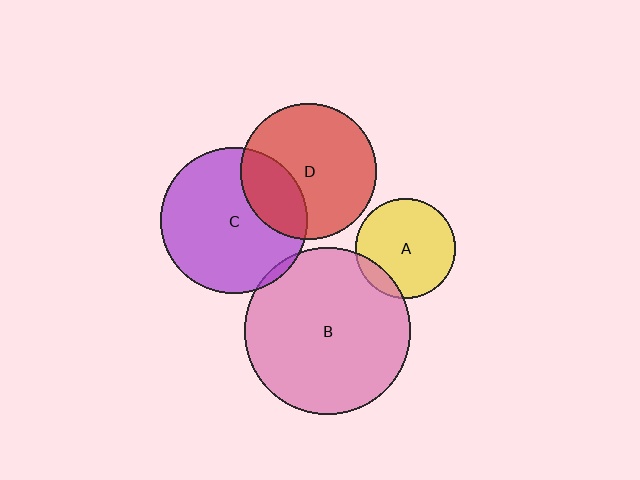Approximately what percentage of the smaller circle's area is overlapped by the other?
Approximately 25%.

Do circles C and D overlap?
Yes.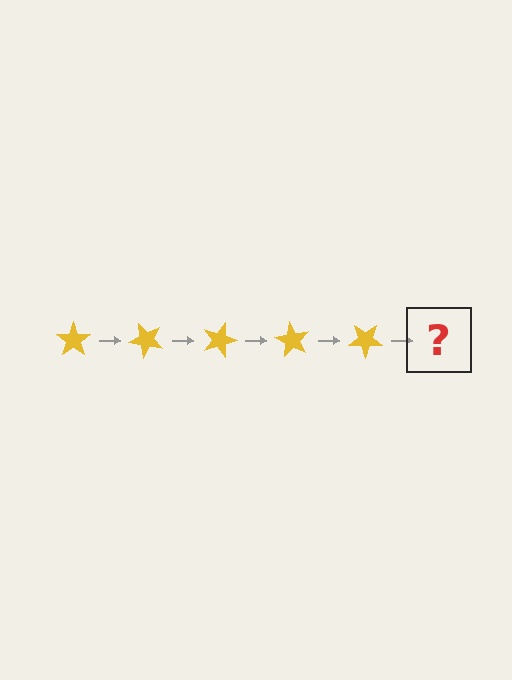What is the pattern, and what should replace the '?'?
The pattern is that the star rotates 45 degrees each step. The '?' should be a yellow star rotated 225 degrees.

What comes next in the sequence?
The next element should be a yellow star rotated 225 degrees.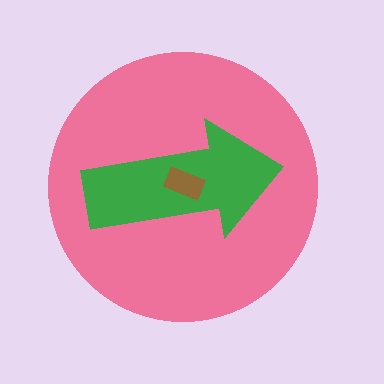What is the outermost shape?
The pink circle.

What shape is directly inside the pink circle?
The green arrow.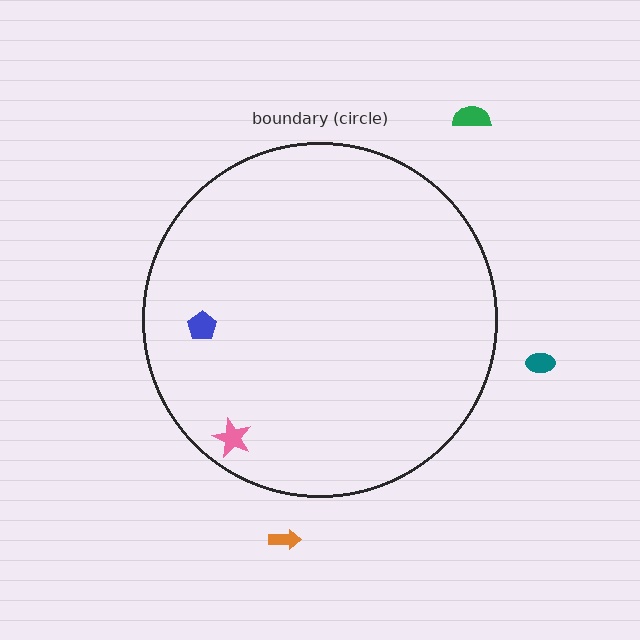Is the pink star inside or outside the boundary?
Inside.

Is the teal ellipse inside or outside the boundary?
Outside.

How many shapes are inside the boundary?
2 inside, 3 outside.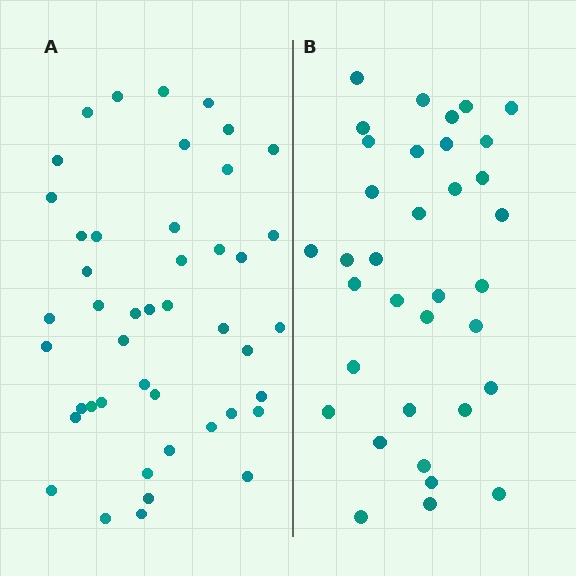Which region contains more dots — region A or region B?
Region A (the left region) has more dots.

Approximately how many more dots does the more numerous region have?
Region A has roughly 10 or so more dots than region B.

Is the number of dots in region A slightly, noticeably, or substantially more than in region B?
Region A has noticeably more, but not dramatically so. The ratio is roughly 1.3 to 1.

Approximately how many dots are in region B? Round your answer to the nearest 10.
About 40 dots. (The exact count is 35, which rounds to 40.)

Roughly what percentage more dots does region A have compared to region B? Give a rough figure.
About 30% more.